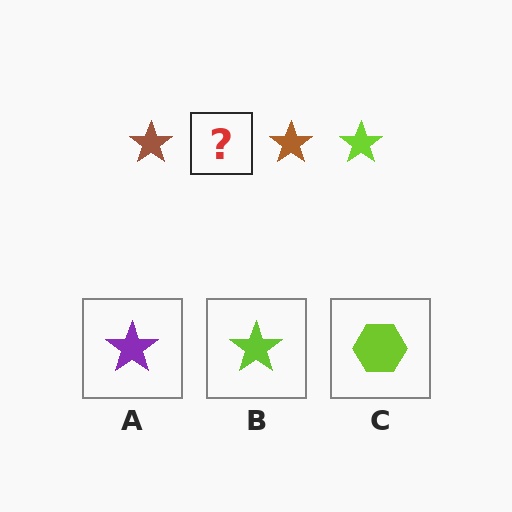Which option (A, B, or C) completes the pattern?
B.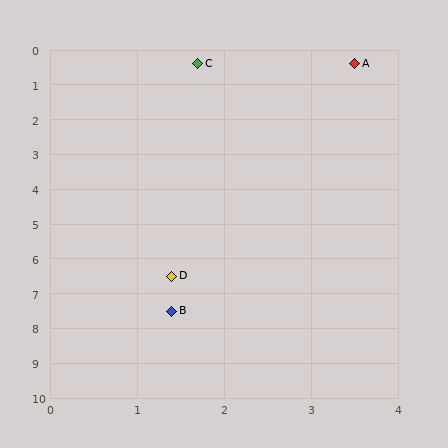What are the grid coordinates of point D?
Point D is at approximately (1.4, 6.5).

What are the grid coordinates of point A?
Point A is at approximately (3.5, 0.4).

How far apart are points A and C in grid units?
Points A and C are about 1.8 grid units apart.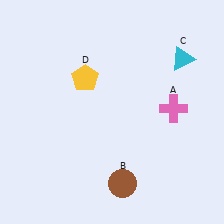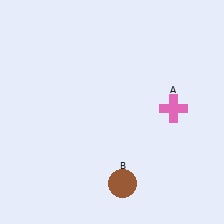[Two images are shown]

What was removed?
The yellow pentagon (D), the cyan triangle (C) were removed in Image 2.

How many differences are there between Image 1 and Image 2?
There are 2 differences between the two images.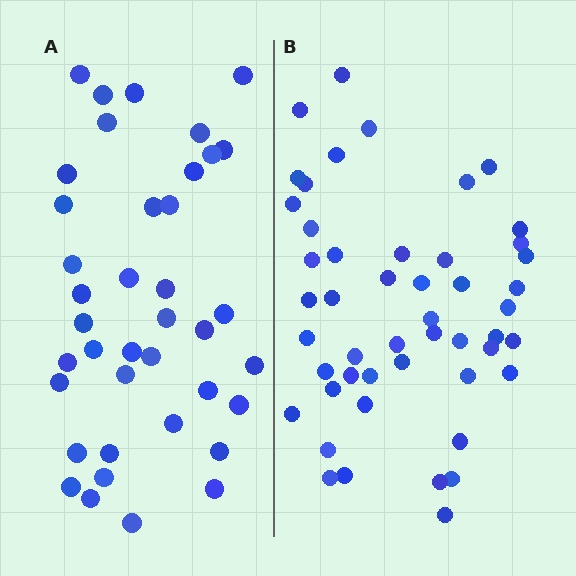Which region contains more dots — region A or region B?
Region B (the right region) has more dots.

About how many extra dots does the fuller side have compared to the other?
Region B has roughly 10 or so more dots than region A.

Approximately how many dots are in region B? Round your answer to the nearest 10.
About 50 dots. (The exact count is 49, which rounds to 50.)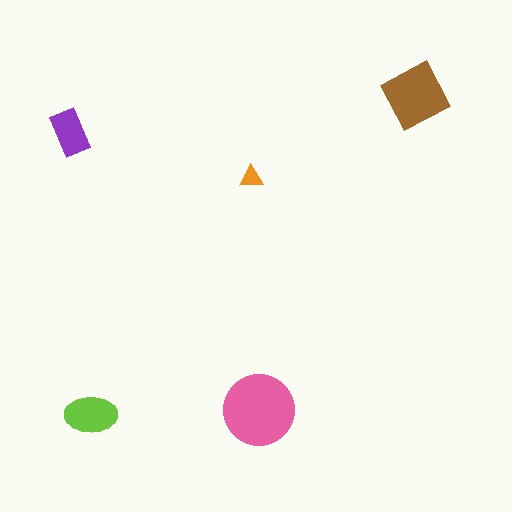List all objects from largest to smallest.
The pink circle, the brown diamond, the lime ellipse, the purple rectangle, the orange triangle.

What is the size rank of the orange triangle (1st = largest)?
5th.